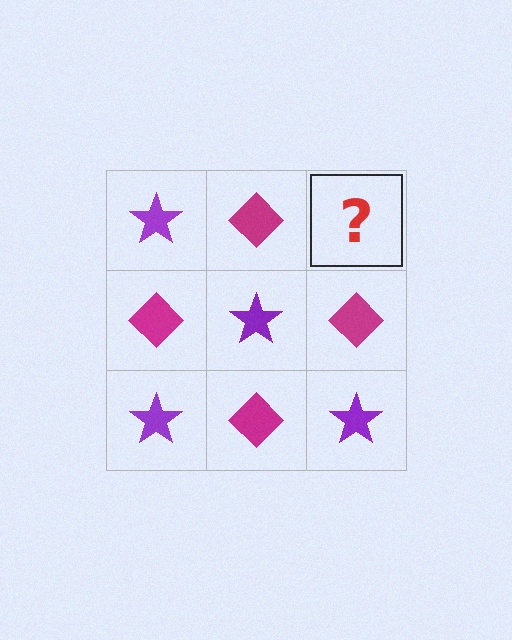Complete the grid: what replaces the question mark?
The question mark should be replaced with a purple star.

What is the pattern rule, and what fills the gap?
The rule is that it alternates purple star and magenta diamond in a checkerboard pattern. The gap should be filled with a purple star.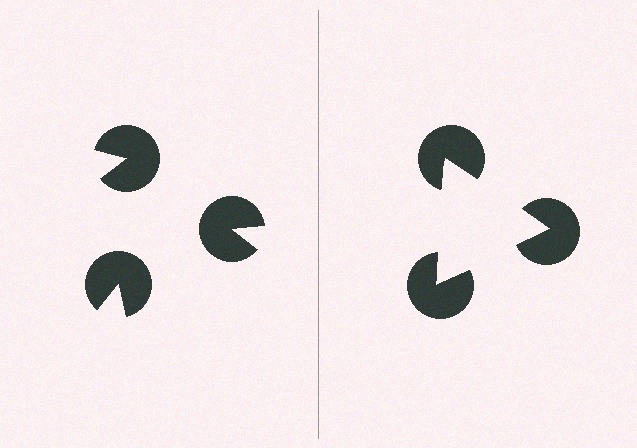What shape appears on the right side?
An illusory triangle.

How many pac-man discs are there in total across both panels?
6 — 3 on each side.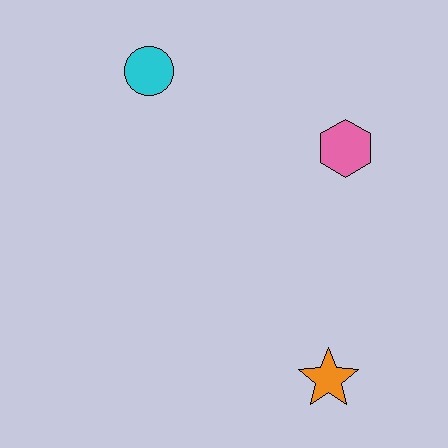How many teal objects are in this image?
There are no teal objects.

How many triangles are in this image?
There are no triangles.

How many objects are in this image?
There are 3 objects.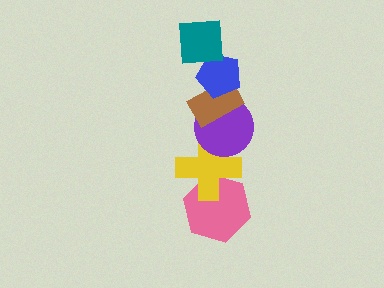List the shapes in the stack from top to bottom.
From top to bottom: the teal square, the blue pentagon, the brown rectangle, the purple circle, the yellow cross, the pink hexagon.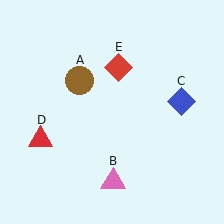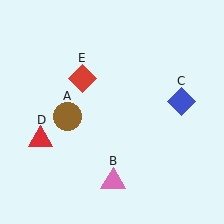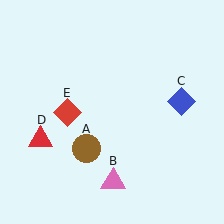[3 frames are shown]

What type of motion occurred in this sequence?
The brown circle (object A), red diamond (object E) rotated counterclockwise around the center of the scene.